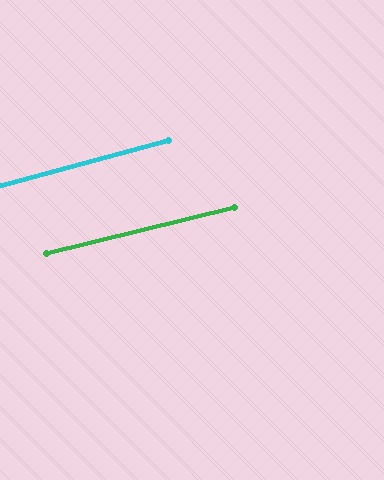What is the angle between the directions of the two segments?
Approximately 1 degree.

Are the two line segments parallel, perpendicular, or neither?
Parallel — their directions differ by only 0.9°.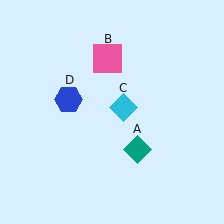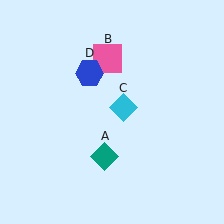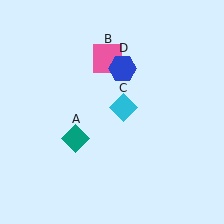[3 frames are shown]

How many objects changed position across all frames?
2 objects changed position: teal diamond (object A), blue hexagon (object D).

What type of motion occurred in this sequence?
The teal diamond (object A), blue hexagon (object D) rotated clockwise around the center of the scene.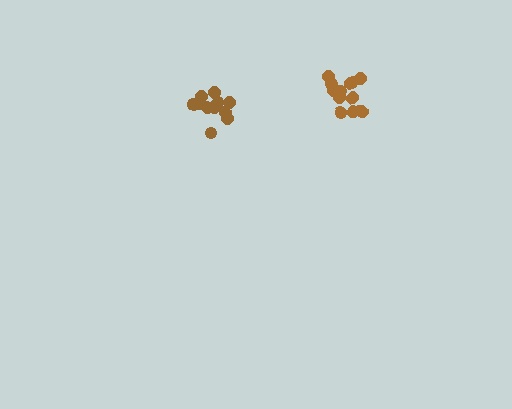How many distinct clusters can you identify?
There are 2 distinct clusters.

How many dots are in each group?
Group 1: 11 dots, Group 2: 13 dots (24 total).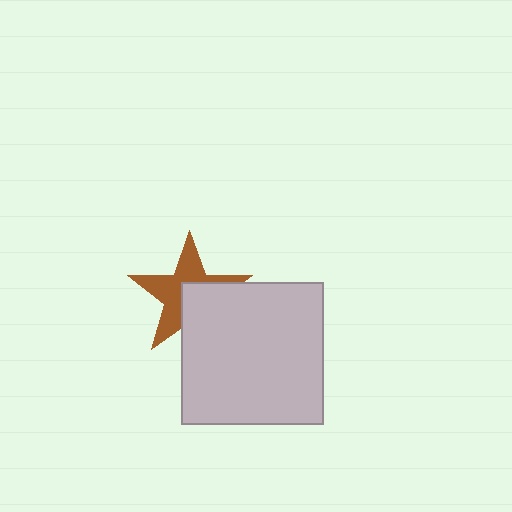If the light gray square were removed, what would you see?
You would see the complete brown star.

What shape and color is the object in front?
The object in front is a light gray square.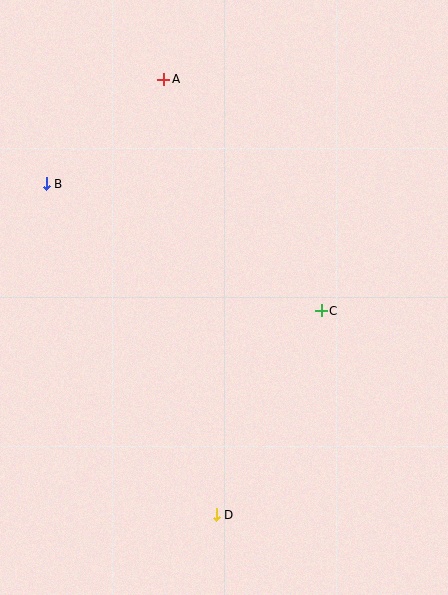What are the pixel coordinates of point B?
Point B is at (46, 184).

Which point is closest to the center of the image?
Point C at (321, 311) is closest to the center.